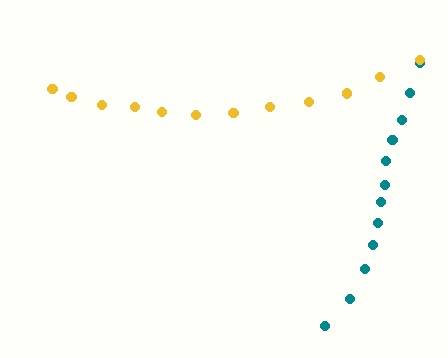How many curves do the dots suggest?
There are 2 distinct paths.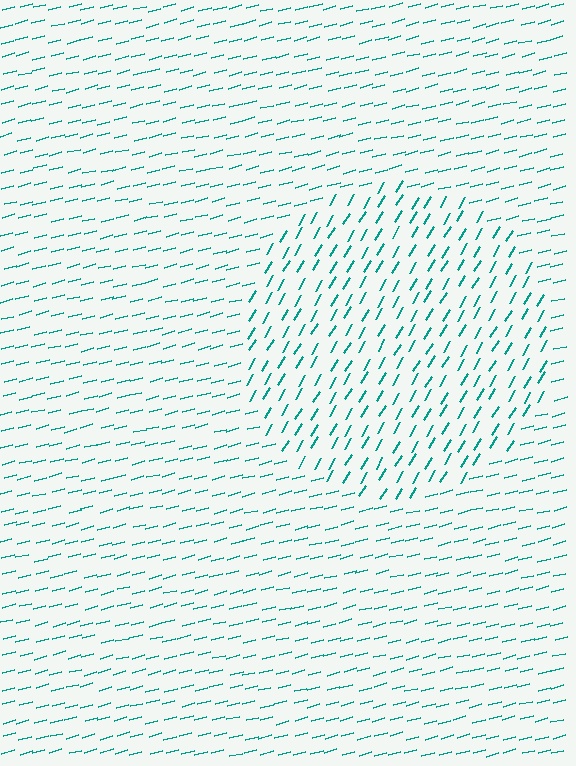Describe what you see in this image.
The image is filled with small teal line segments. A circle region in the image has lines oriented differently from the surrounding lines, creating a visible texture boundary.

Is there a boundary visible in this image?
Yes, there is a texture boundary formed by a change in line orientation.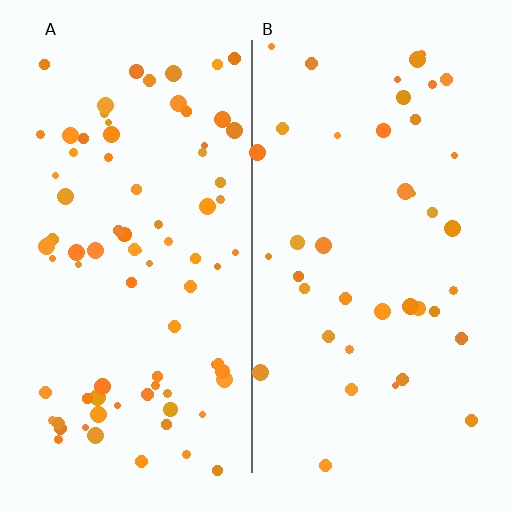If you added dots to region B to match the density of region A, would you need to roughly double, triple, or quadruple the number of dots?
Approximately double.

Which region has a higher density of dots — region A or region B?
A (the left).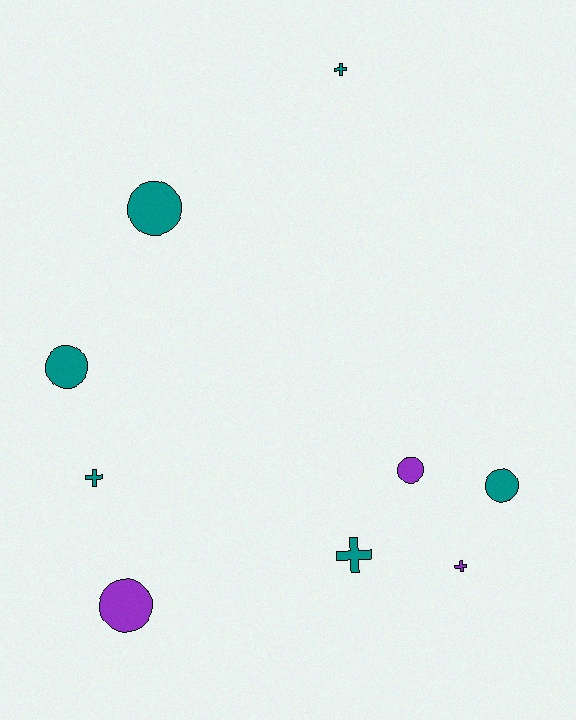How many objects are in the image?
There are 9 objects.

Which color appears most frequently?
Teal, with 6 objects.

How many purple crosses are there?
There is 1 purple cross.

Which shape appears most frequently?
Circle, with 5 objects.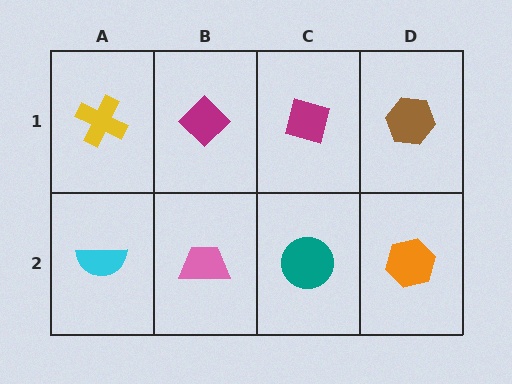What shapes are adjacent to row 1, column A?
A cyan semicircle (row 2, column A), a magenta diamond (row 1, column B).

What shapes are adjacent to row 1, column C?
A teal circle (row 2, column C), a magenta diamond (row 1, column B), a brown hexagon (row 1, column D).